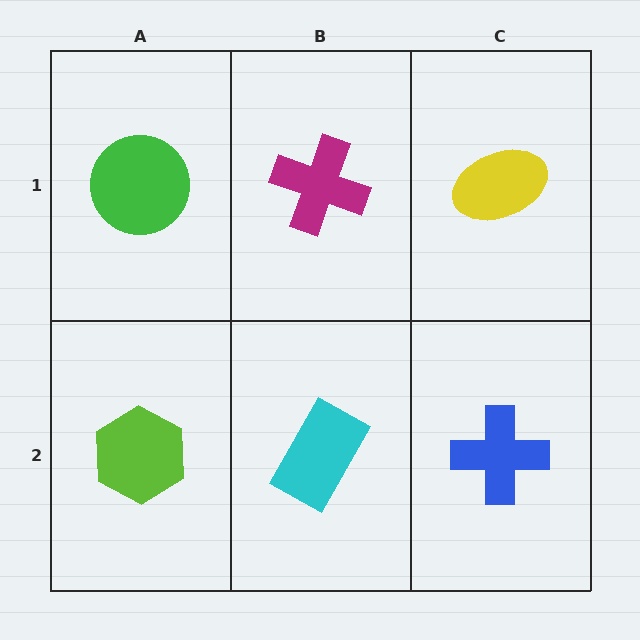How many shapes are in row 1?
3 shapes.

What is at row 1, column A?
A green circle.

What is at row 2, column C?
A blue cross.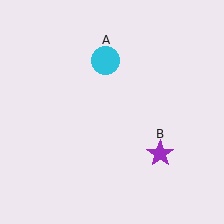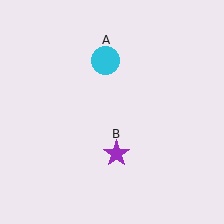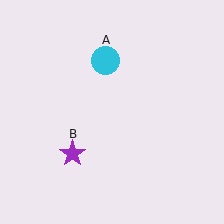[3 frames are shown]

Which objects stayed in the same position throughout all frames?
Cyan circle (object A) remained stationary.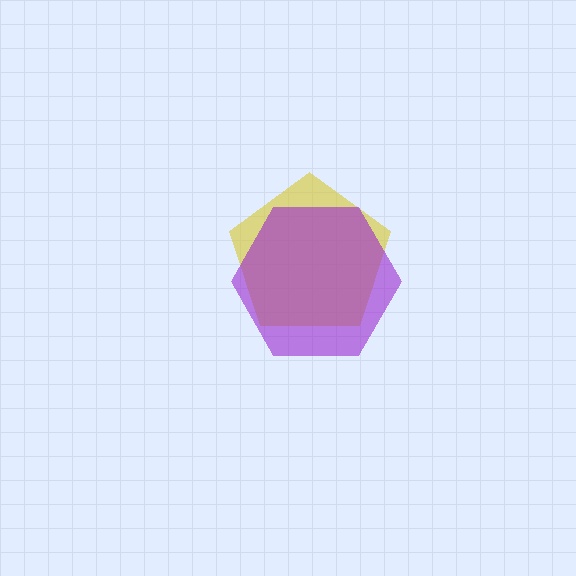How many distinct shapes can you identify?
There are 2 distinct shapes: a yellow pentagon, a purple hexagon.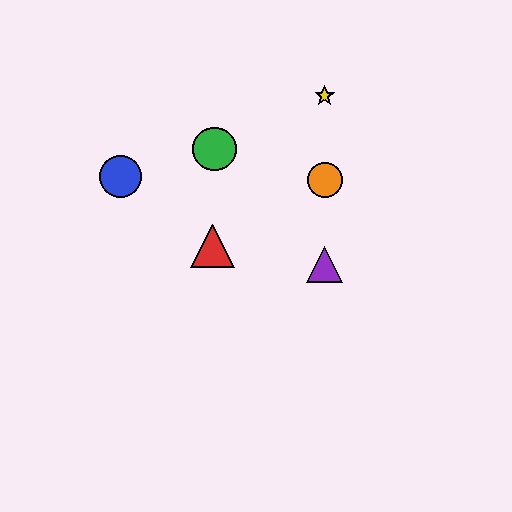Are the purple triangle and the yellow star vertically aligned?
Yes, both are at x≈325.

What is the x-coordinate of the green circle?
The green circle is at x≈214.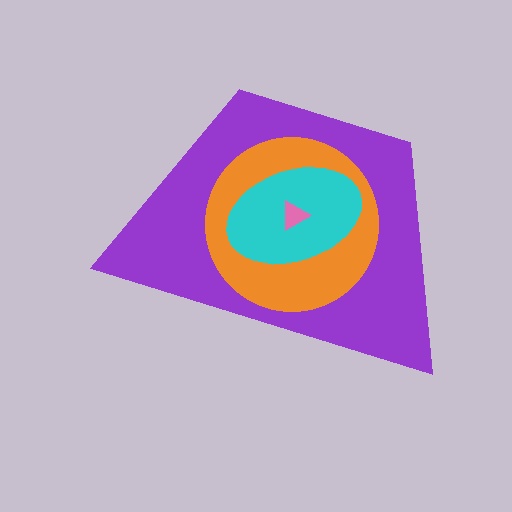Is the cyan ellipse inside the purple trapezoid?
Yes.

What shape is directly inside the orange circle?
The cyan ellipse.